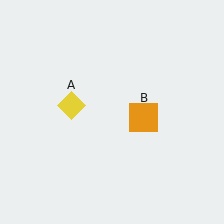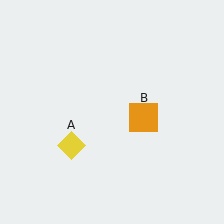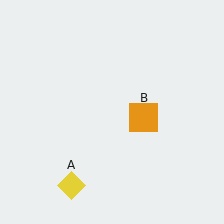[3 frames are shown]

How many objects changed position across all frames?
1 object changed position: yellow diamond (object A).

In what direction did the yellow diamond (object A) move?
The yellow diamond (object A) moved down.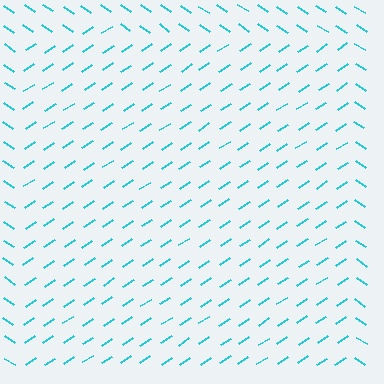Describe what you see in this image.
The image is filled with small cyan line segments. A rectangle region in the image has lines oriented differently from the surrounding lines, creating a visible texture boundary.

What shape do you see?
I see a rectangle.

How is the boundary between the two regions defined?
The boundary is defined purely by a change in line orientation (approximately 68 degrees difference). All lines are the same color and thickness.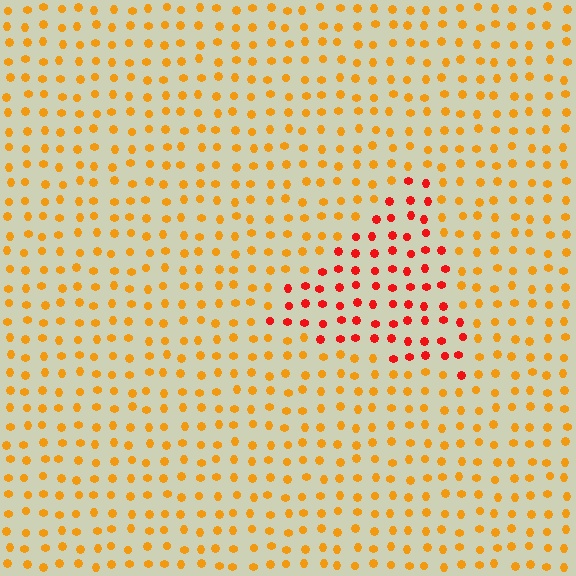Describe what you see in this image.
The image is filled with small orange elements in a uniform arrangement. A triangle-shaped region is visible where the elements are tinted to a slightly different hue, forming a subtle color boundary.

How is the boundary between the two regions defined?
The boundary is defined purely by a slight shift in hue (about 38 degrees). Spacing, size, and orientation are identical on both sides.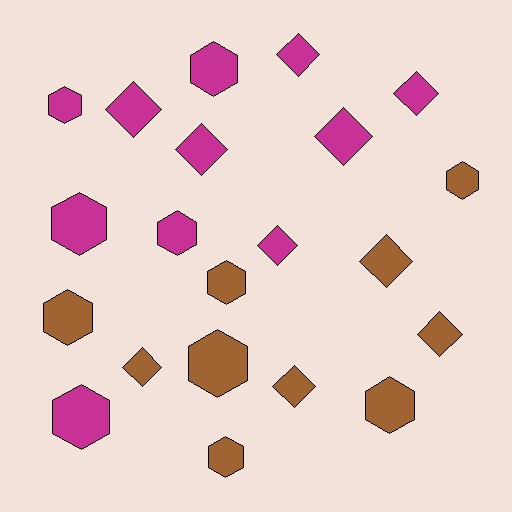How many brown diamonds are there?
There are 4 brown diamonds.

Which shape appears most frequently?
Hexagon, with 11 objects.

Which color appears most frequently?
Magenta, with 11 objects.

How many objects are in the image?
There are 21 objects.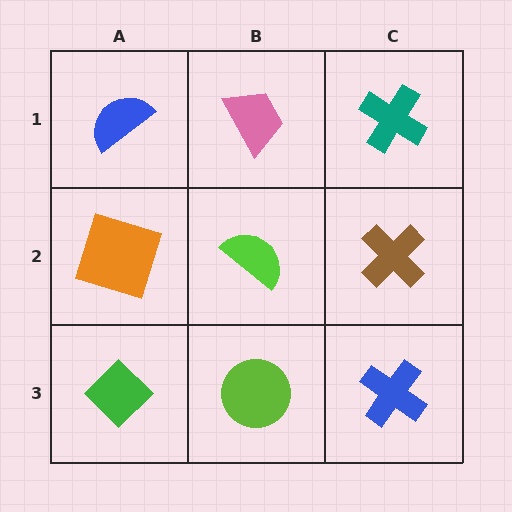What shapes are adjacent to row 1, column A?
An orange square (row 2, column A), a pink trapezoid (row 1, column B).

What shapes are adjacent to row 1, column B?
A lime semicircle (row 2, column B), a blue semicircle (row 1, column A), a teal cross (row 1, column C).